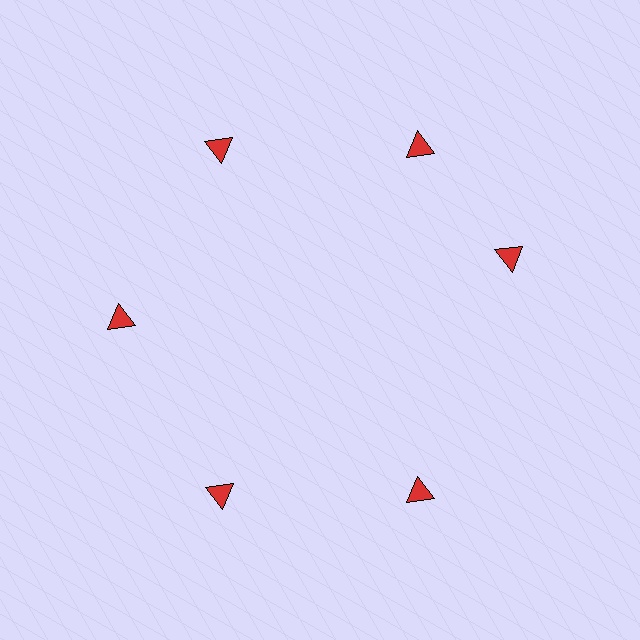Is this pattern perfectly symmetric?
No. The 6 red triangles are arranged in a ring, but one element near the 3 o'clock position is rotated out of alignment along the ring, breaking the 6-fold rotational symmetry.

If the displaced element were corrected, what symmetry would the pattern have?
It would have 6-fold rotational symmetry — the pattern would map onto itself every 60 degrees.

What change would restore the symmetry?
The symmetry would be restored by rotating it back into even spacing with its neighbors so that all 6 triangles sit at equal angles and equal distance from the center.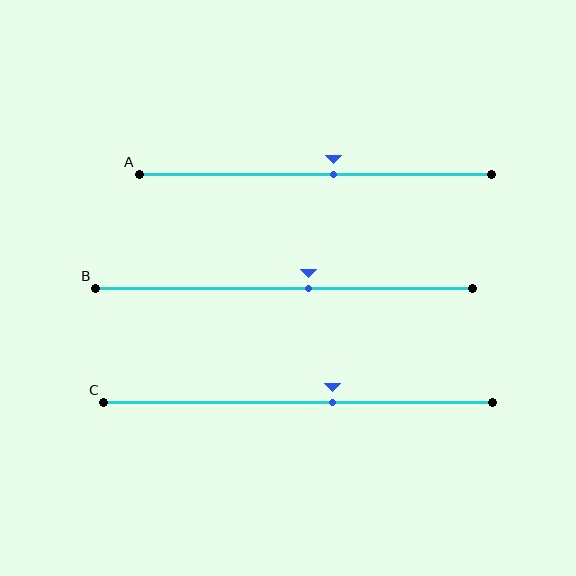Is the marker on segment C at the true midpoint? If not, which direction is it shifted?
No, the marker on segment C is shifted to the right by about 9% of the segment length.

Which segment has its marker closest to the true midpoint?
Segment A has its marker closest to the true midpoint.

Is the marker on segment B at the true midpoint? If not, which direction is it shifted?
No, the marker on segment B is shifted to the right by about 6% of the segment length.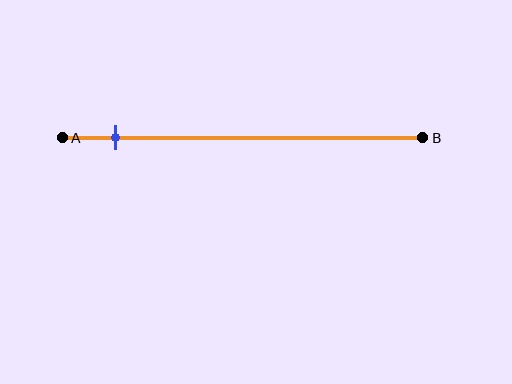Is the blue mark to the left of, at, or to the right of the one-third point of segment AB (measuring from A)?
The blue mark is to the left of the one-third point of segment AB.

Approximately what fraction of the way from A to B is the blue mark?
The blue mark is approximately 15% of the way from A to B.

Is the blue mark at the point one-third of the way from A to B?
No, the mark is at about 15% from A, not at the 33% one-third point.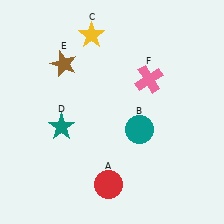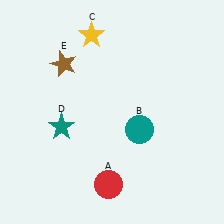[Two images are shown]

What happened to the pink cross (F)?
The pink cross (F) was removed in Image 2. It was in the top-right area of Image 1.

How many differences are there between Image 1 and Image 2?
There is 1 difference between the two images.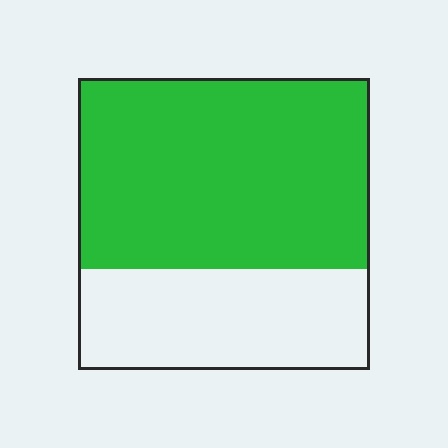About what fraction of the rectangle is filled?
About two thirds (2/3).